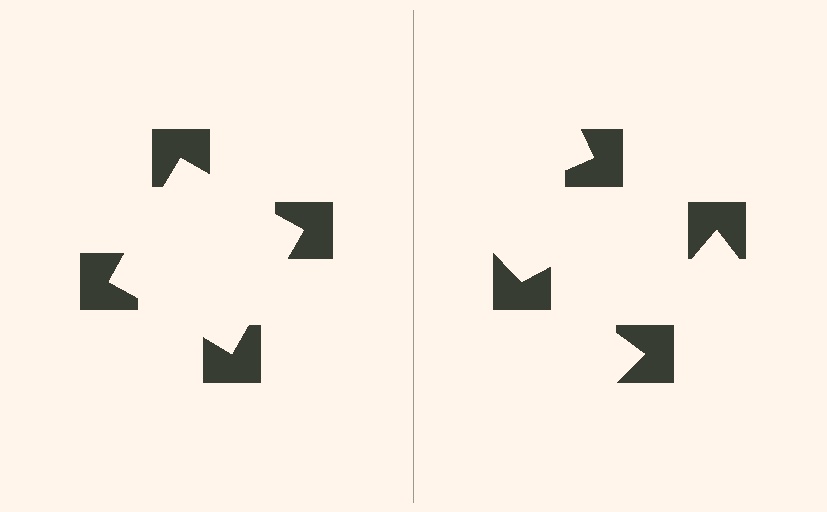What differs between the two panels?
The notched squares are positioned identically on both sides; only the wedge orientations differ. On the left they align to a square; on the right they are misaligned.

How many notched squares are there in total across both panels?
8 — 4 on each side.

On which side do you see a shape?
An illusory square appears on the left side. On the right side the wedge cuts are rotated, so no coherent shape forms.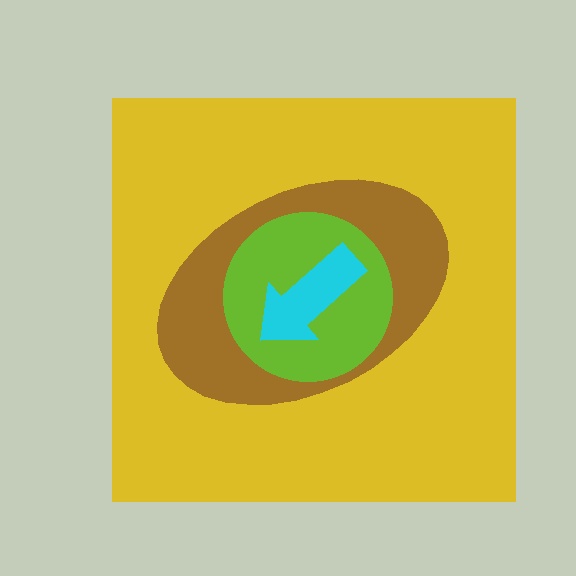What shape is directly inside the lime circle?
The cyan arrow.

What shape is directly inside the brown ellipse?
The lime circle.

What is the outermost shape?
The yellow square.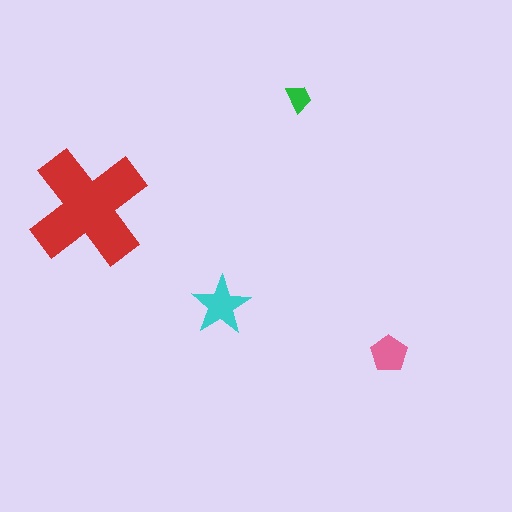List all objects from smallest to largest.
The green trapezoid, the pink pentagon, the cyan star, the red cross.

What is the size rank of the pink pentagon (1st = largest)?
3rd.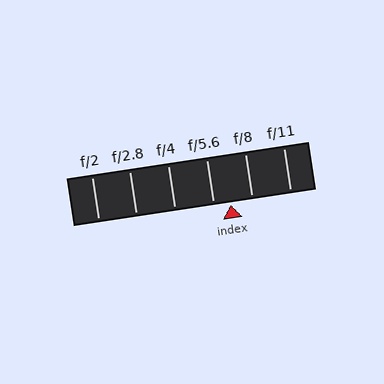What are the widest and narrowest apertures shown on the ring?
The widest aperture shown is f/2 and the narrowest is f/11.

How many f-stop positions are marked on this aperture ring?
There are 6 f-stop positions marked.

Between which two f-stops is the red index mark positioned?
The index mark is between f/5.6 and f/8.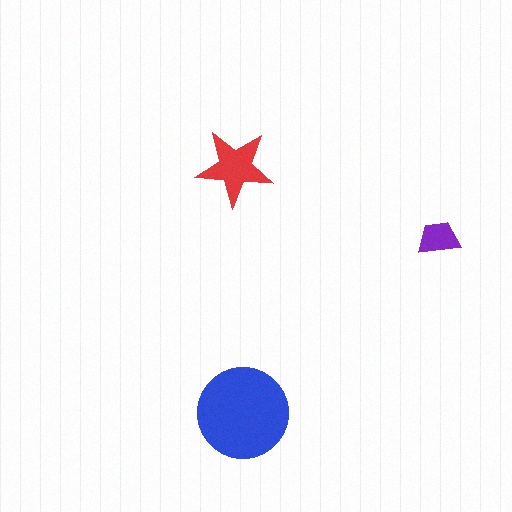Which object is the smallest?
The purple trapezoid.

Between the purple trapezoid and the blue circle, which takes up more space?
The blue circle.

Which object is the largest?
The blue circle.